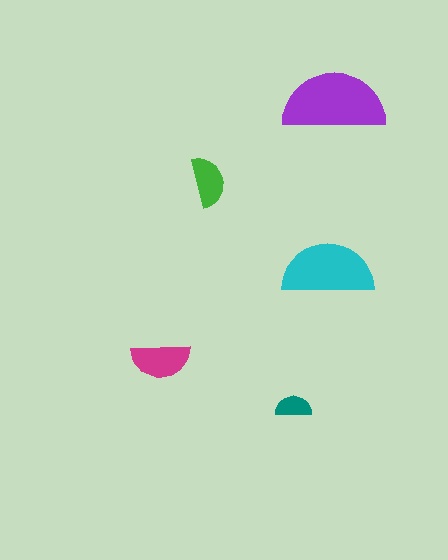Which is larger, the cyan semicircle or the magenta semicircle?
The cyan one.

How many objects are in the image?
There are 5 objects in the image.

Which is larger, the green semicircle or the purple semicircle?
The purple one.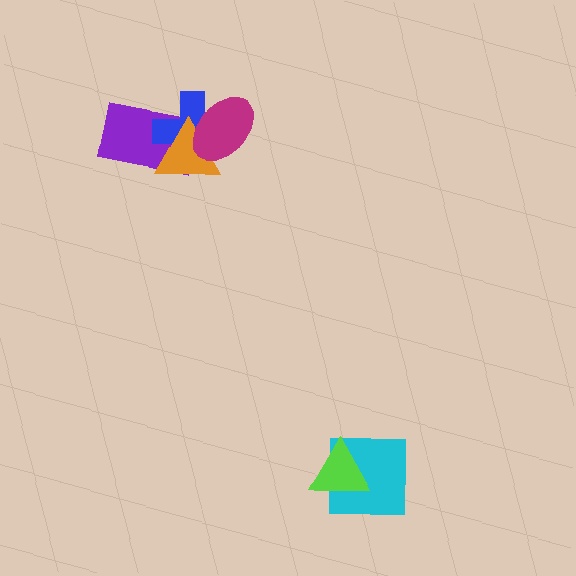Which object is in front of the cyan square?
The lime triangle is in front of the cyan square.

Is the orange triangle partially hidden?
Yes, it is partially covered by another shape.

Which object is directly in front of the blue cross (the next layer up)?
The orange triangle is directly in front of the blue cross.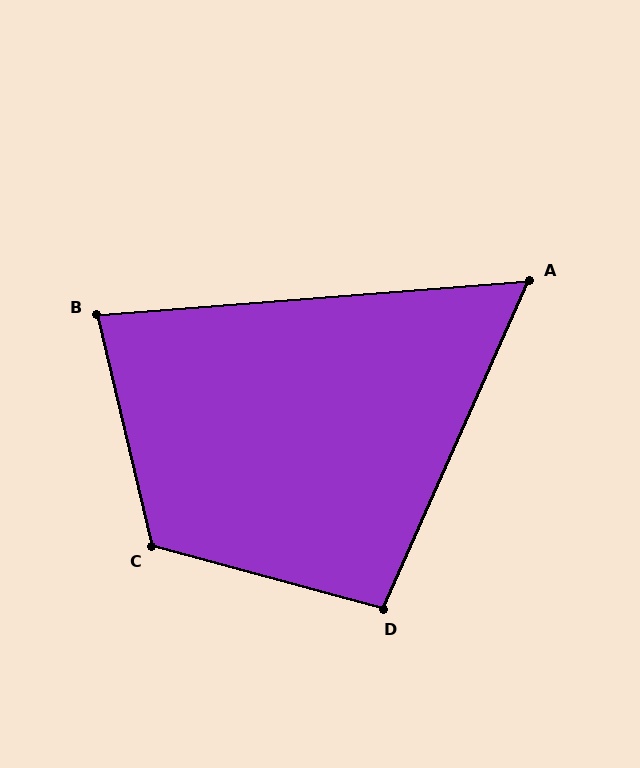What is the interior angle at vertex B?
Approximately 81 degrees (acute).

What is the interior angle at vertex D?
Approximately 99 degrees (obtuse).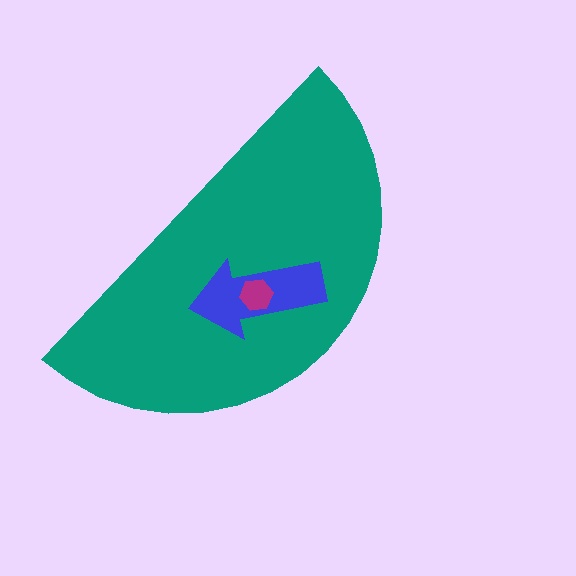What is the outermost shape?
The teal semicircle.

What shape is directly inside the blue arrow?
The magenta hexagon.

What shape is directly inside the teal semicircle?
The blue arrow.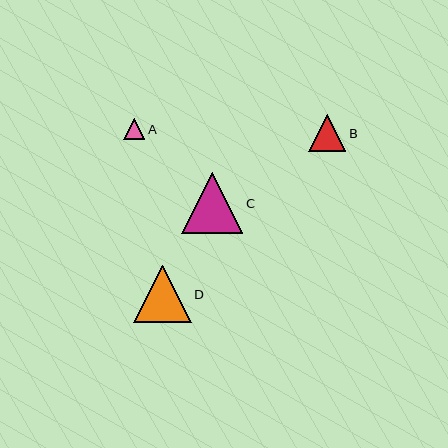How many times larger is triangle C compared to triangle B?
Triangle C is approximately 1.7 times the size of triangle B.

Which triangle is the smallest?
Triangle A is the smallest with a size of approximately 21 pixels.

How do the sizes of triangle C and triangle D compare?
Triangle C and triangle D are approximately the same size.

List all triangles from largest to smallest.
From largest to smallest: C, D, B, A.